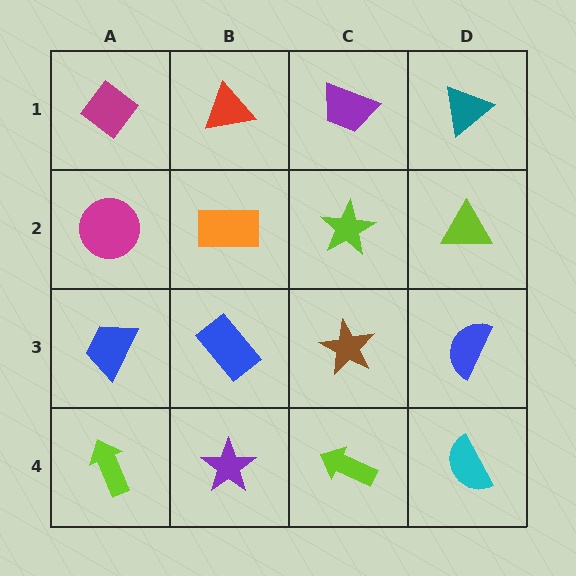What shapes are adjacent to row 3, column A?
A magenta circle (row 2, column A), a lime arrow (row 4, column A), a blue rectangle (row 3, column B).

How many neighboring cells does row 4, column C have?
3.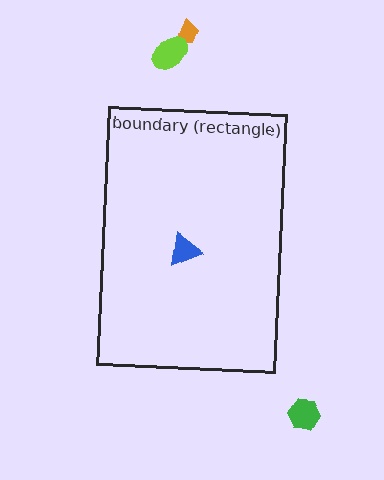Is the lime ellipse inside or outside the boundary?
Outside.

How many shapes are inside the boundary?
1 inside, 3 outside.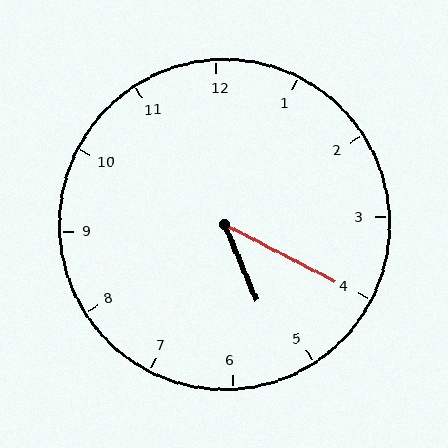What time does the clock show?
5:20.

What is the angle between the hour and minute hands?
Approximately 40 degrees.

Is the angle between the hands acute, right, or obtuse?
It is acute.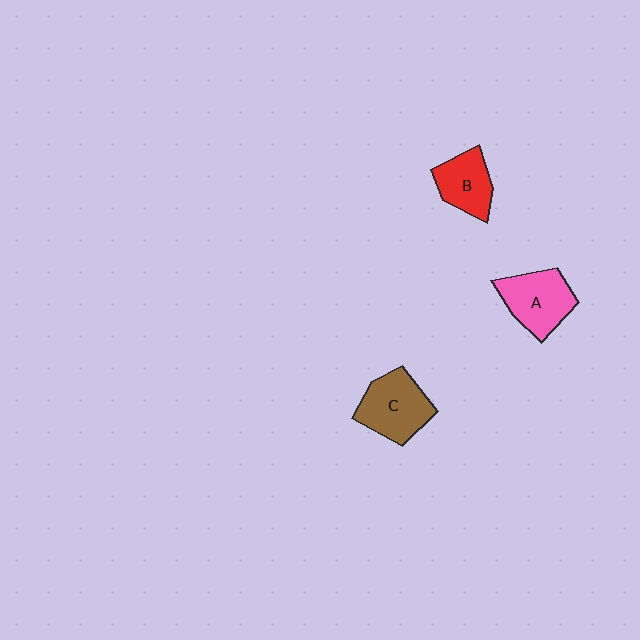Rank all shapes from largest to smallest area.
From largest to smallest: C (brown), A (pink), B (red).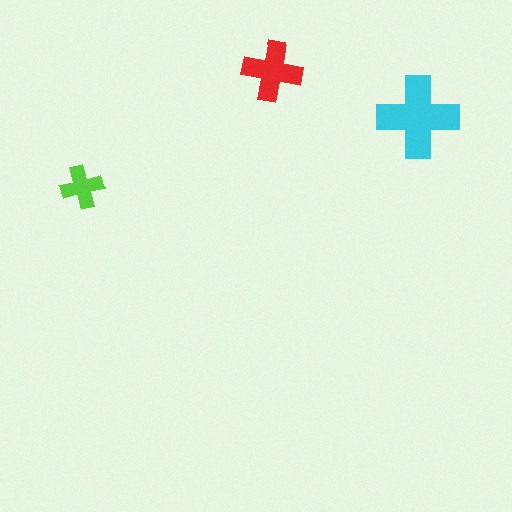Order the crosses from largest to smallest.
the cyan one, the red one, the lime one.